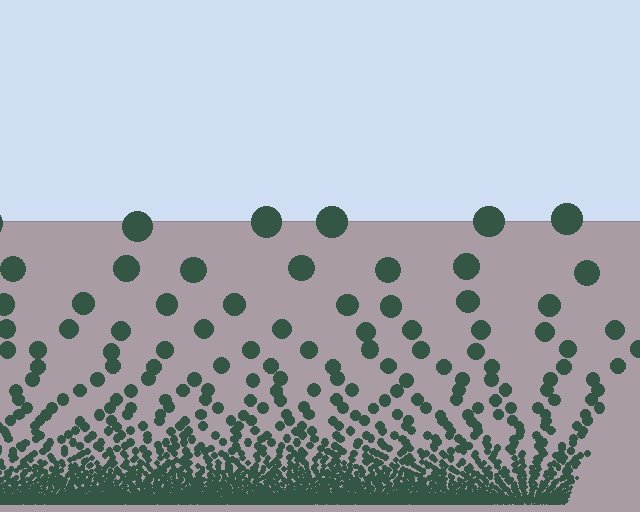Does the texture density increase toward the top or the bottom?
Density increases toward the bottom.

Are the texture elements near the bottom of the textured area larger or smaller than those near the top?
Smaller. The gradient is inverted — elements near the bottom are smaller and denser.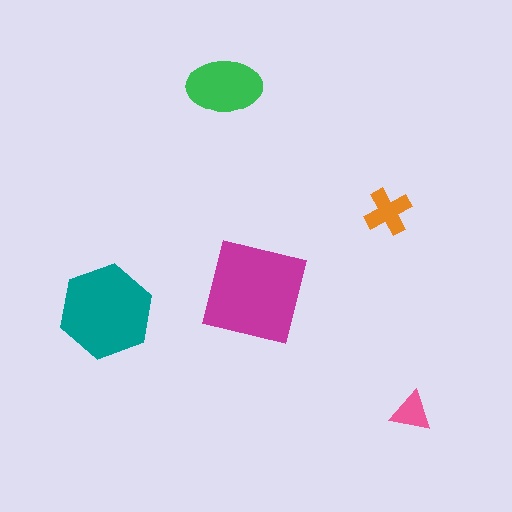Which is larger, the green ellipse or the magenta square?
The magenta square.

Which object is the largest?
The magenta square.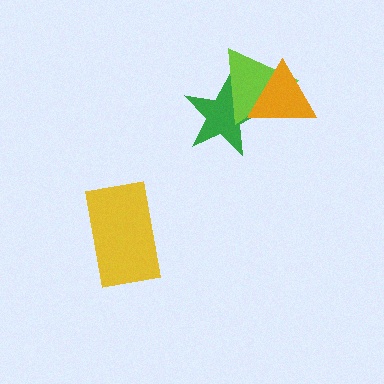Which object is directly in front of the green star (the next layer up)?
The lime triangle is directly in front of the green star.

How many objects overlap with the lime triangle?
2 objects overlap with the lime triangle.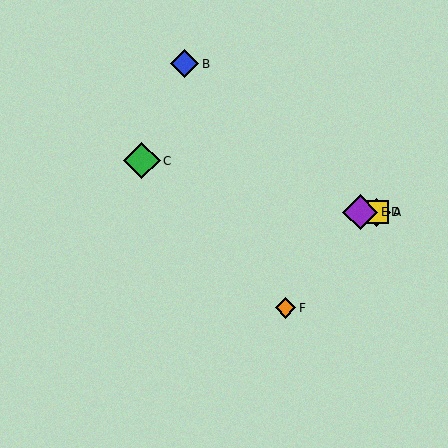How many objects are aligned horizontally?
3 objects (A, D, E) are aligned horizontally.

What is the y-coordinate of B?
Object B is at y≈64.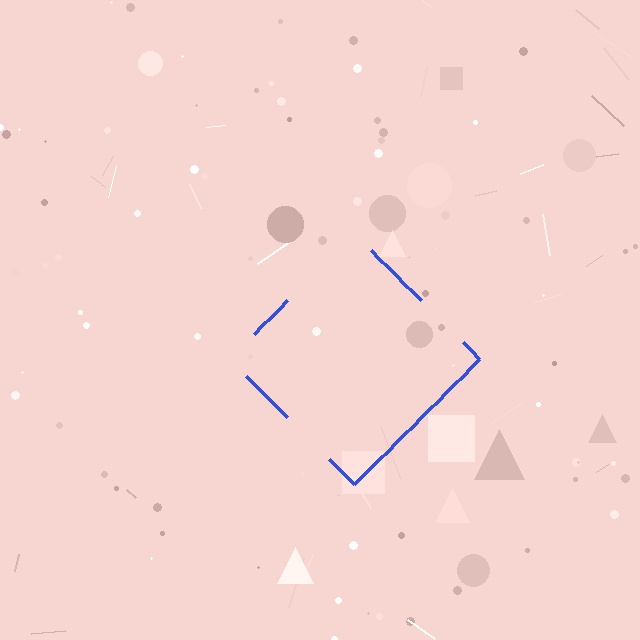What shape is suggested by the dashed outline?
The dashed outline suggests a diamond.